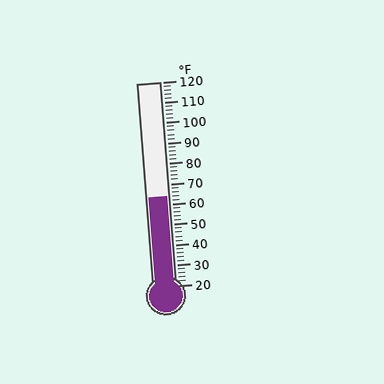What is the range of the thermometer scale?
The thermometer scale ranges from 20°F to 120°F.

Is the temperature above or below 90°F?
The temperature is below 90°F.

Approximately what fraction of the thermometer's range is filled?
The thermometer is filled to approximately 45% of its range.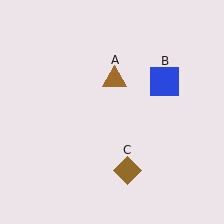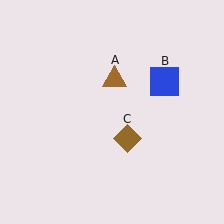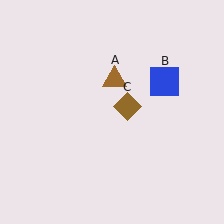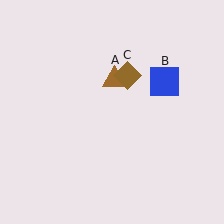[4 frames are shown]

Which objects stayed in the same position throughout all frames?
Brown triangle (object A) and blue square (object B) remained stationary.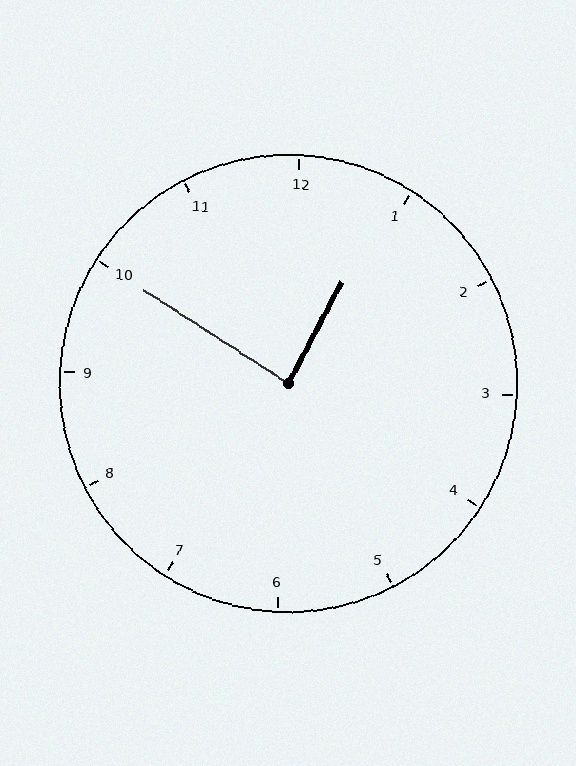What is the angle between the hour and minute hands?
Approximately 85 degrees.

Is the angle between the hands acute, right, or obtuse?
It is right.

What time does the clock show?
12:50.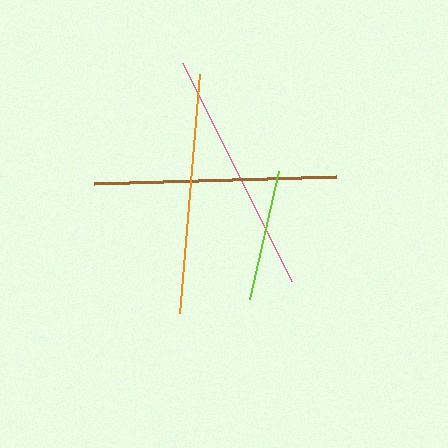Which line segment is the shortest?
The lime line is the shortest at approximately 131 pixels.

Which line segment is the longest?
The pink line is the longest at approximately 244 pixels.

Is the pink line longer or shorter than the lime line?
The pink line is longer than the lime line.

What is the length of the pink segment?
The pink segment is approximately 244 pixels long.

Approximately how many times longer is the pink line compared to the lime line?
The pink line is approximately 1.9 times the length of the lime line.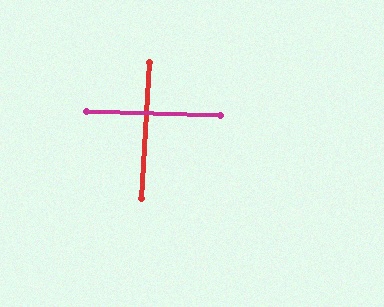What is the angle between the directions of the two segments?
Approximately 88 degrees.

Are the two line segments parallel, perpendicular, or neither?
Perpendicular — they meet at approximately 88°.